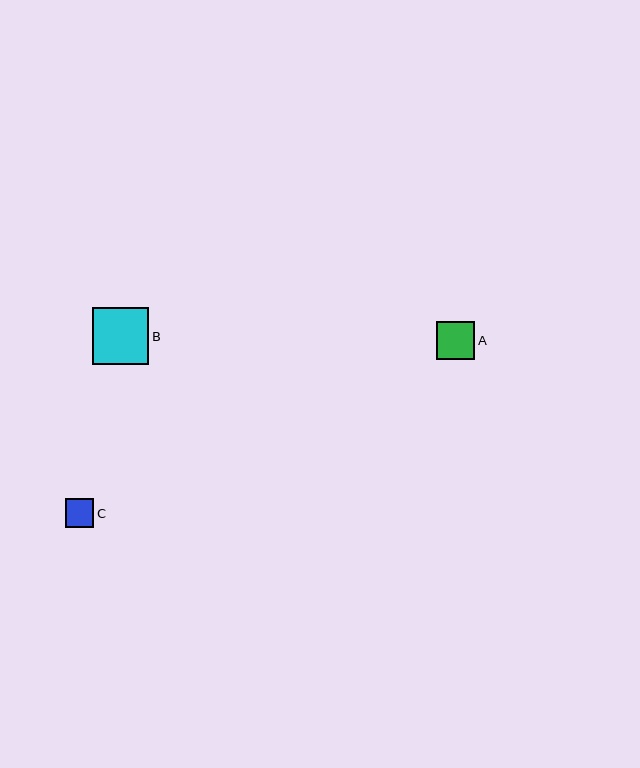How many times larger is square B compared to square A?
Square B is approximately 1.5 times the size of square A.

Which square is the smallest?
Square C is the smallest with a size of approximately 29 pixels.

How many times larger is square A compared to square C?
Square A is approximately 1.3 times the size of square C.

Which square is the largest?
Square B is the largest with a size of approximately 57 pixels.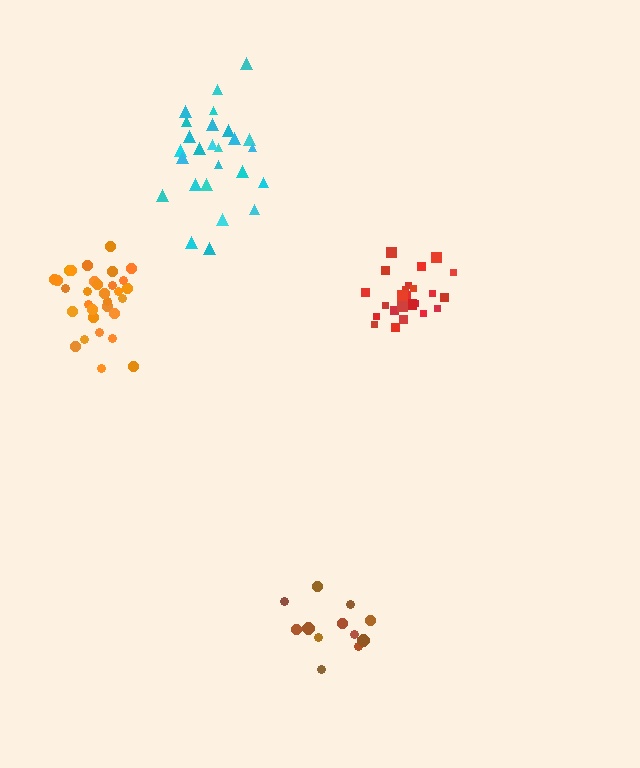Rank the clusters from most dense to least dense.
orange, red, brown, cyan.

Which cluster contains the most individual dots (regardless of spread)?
Orange (31).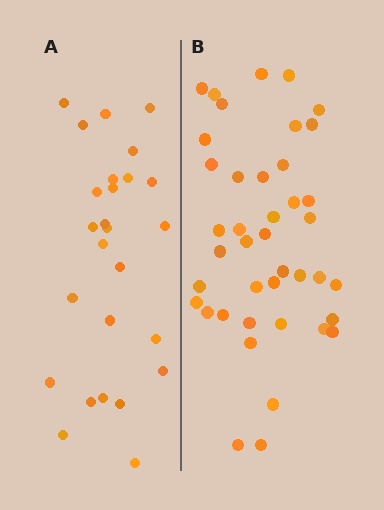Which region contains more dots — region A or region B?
Region B (the right region) has more dots.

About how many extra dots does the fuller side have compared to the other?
Region B has approximately 15 more dots than region A.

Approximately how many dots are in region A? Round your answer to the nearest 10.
About 30 dots. (The exact count is 26, which rounds to 30.)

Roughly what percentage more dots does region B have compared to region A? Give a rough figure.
About 60% more.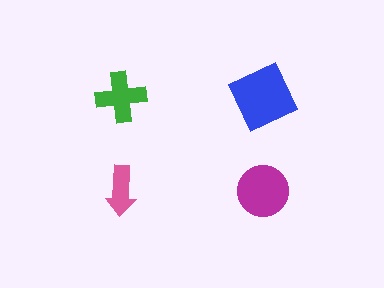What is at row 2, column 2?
A magenta circle.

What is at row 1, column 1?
A green cross.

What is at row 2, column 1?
A pink arrow.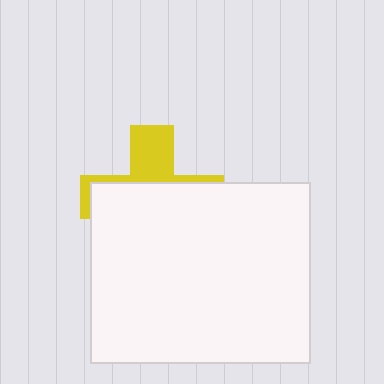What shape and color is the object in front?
The object in front is a white rectangle.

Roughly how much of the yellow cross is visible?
A small part of it is visible (roughly 32%).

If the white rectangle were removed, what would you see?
You would see the complete yellow cross.